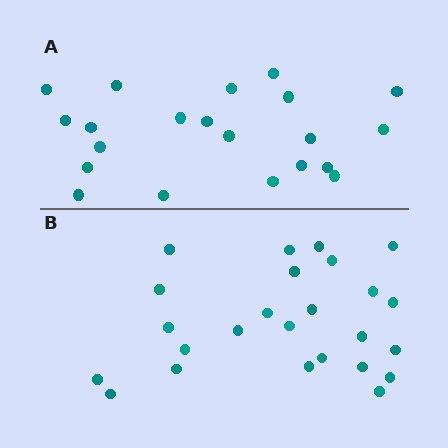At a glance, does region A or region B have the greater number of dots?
Region B (the bottom region) has more dots.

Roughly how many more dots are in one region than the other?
Region B has about 4 more dots than region A.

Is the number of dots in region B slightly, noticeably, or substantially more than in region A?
Region B has only slightly more — the two regions are fairly close. The ratio is roughly 1.2 to 1.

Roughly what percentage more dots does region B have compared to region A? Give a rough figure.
About 20% more.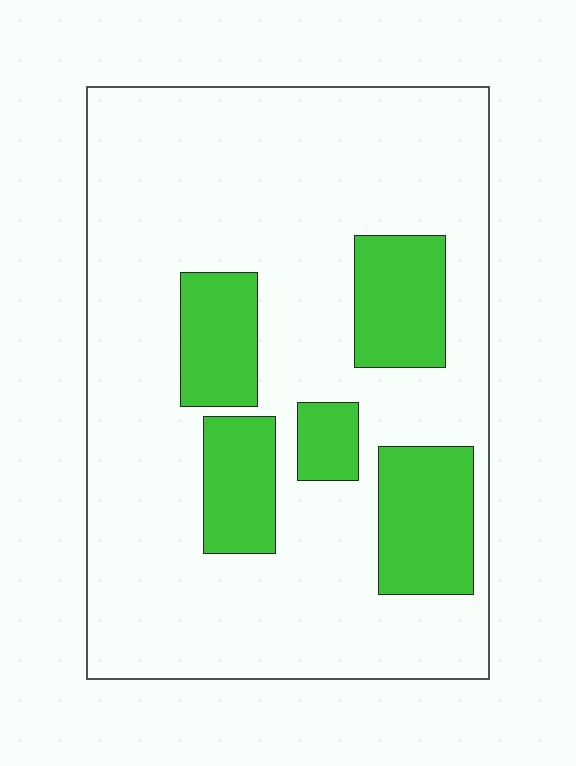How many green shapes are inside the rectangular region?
5.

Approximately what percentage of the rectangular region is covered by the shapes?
Approximately 20%.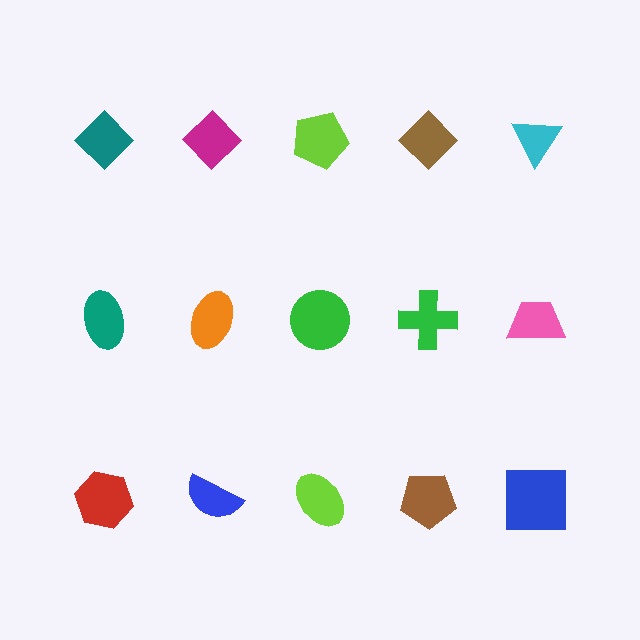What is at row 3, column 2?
A blue semicircle.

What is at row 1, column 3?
A lime pentagon.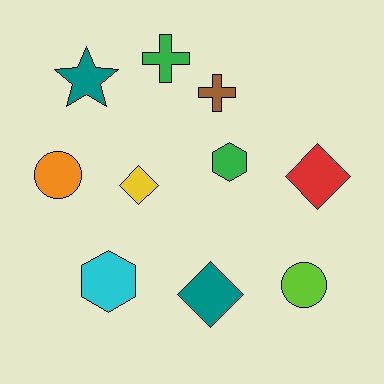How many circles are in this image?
There are 2 circles.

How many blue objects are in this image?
There are no blue objects.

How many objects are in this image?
There are 10 objects.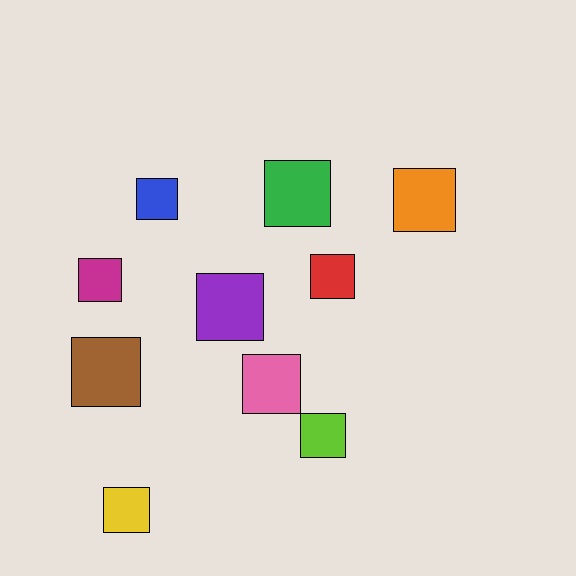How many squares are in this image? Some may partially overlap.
There are 10 squares.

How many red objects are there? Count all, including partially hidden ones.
There is 1 red object.